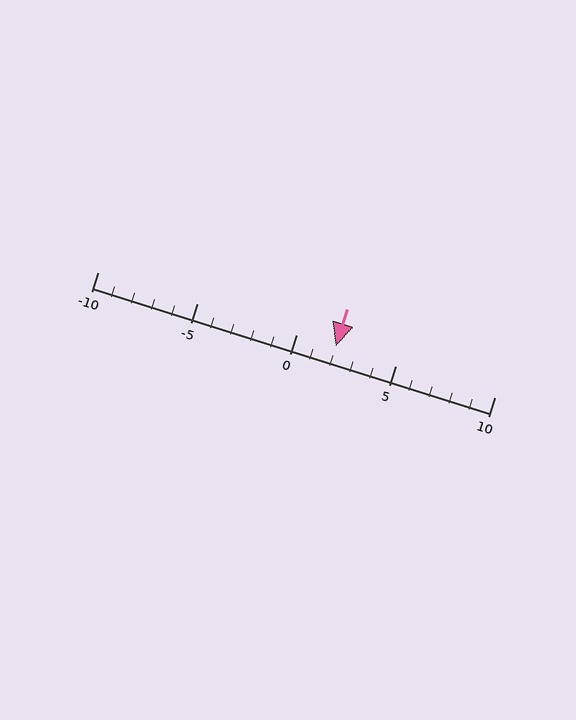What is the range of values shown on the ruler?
The ruler shows values from -10 to 10.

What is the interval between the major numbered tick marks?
The major tick marks are spaced 5 units apart.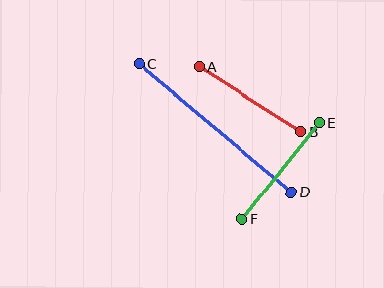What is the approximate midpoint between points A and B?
The midpoint is at approximately (250, 99) pixels.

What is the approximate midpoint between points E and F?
The midpoint is at approximately (280, 171) pixels.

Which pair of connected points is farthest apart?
Points C and D are farthest apart.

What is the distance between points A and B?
The distance is approximately 121 pixels.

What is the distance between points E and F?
The distance is approximately 123 pixels.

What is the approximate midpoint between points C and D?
The midpoint is at approximately (215, 128) pixels.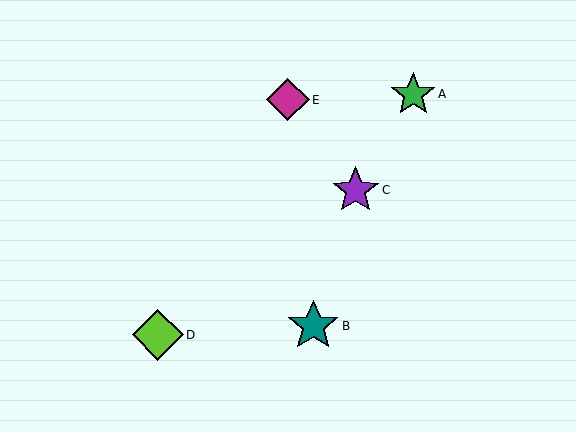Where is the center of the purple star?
The center of the purple star is at (356, 190).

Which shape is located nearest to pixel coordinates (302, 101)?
The magenta diamond (labeled E) at (288, 100) is nearest to that location.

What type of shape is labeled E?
Shape E is a magenta diamond.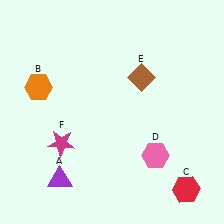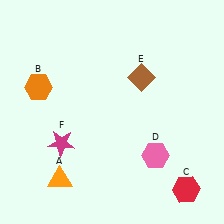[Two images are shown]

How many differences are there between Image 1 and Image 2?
There is 1 difference between the two images.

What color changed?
The triangle (A) changed from purple in Image 1 to orange in Image 2.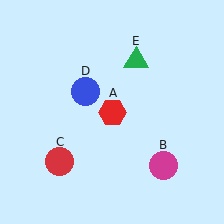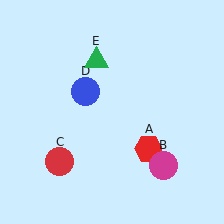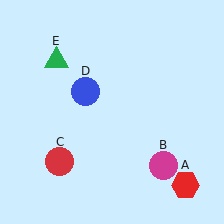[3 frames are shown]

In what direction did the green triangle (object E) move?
The green triangle (object E) moved left.